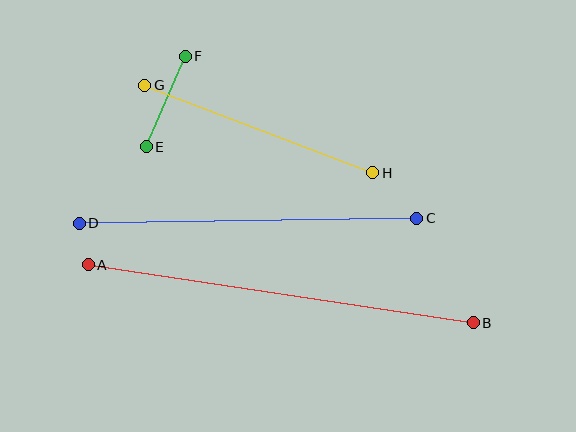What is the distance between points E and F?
The distance is approximately 99 pixels.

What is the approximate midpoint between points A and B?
The midpoint is at approximately (281, 294) pixels.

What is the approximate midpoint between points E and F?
The midpoint is at approximately (166, 102) pixels.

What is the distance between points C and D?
The distance is approximately 338 pixels.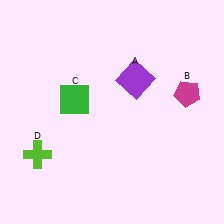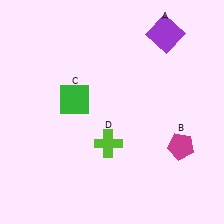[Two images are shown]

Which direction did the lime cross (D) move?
The lime cross (D) moved right.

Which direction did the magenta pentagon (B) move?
The magenta pentagon (B) moved down.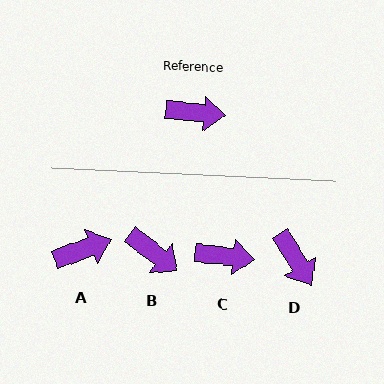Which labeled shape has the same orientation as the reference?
C.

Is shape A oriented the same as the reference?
No, it is off by about 26 degrees.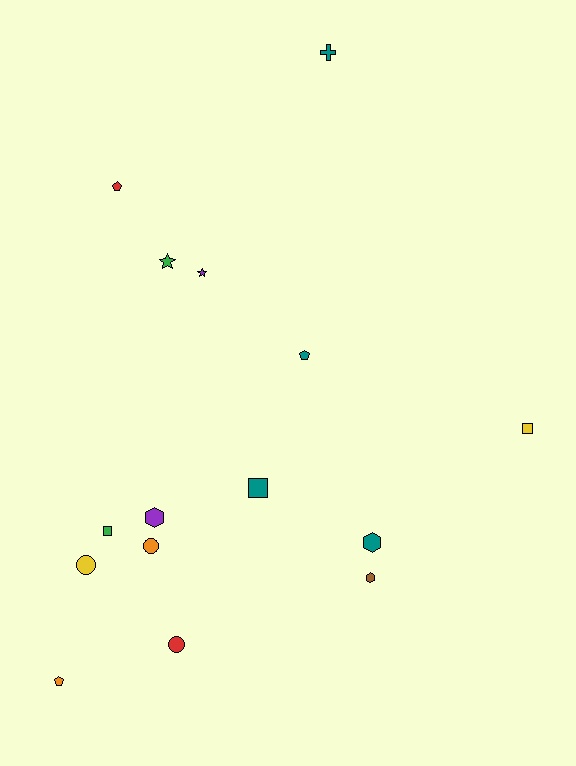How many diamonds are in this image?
There are no diamonds.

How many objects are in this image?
There are 15 objects.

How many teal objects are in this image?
There are 4 teal objects.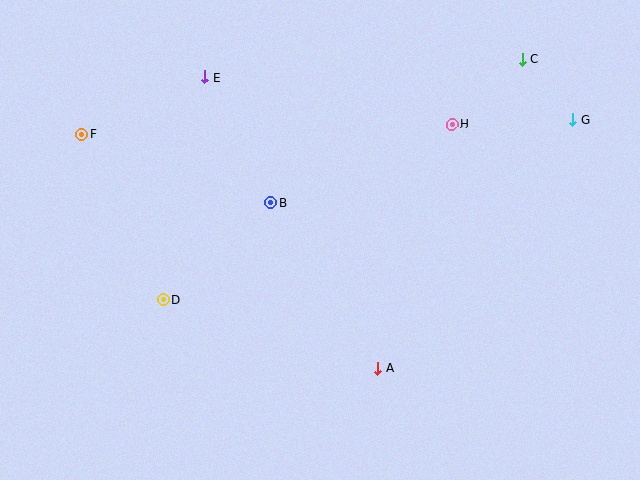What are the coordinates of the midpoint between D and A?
The midpoint between D and A is at (270, 334).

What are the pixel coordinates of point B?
Point B is at (271, 202).